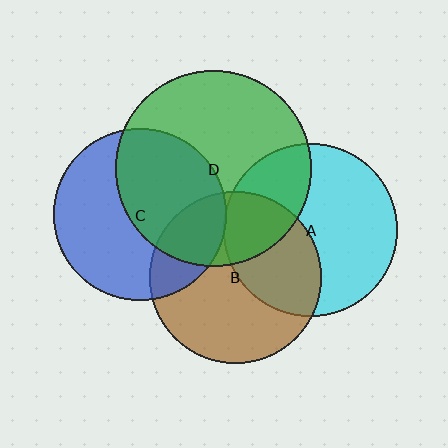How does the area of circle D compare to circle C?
Approximately 1.3 times.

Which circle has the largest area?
Circle D (green).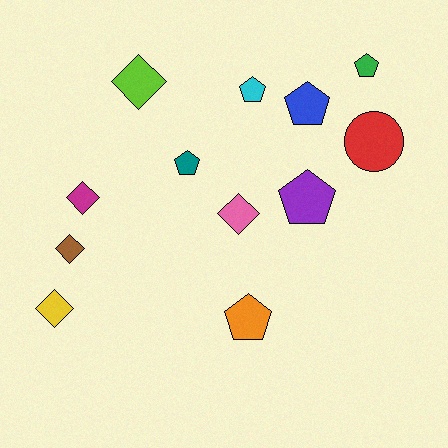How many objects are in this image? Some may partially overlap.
There are 12 objects.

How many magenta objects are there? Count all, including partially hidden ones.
There is 1 magenta object.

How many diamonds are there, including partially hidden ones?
There are 5 diamonds.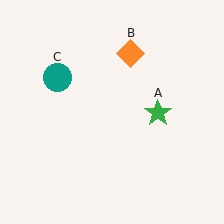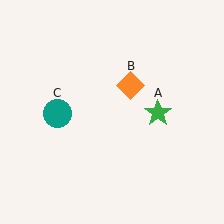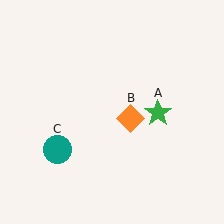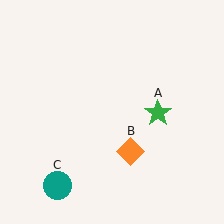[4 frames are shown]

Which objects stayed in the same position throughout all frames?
Green star (object A) remained stationary.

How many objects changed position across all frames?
2 objects changed position: orange diamond (object B), teal circle (object C).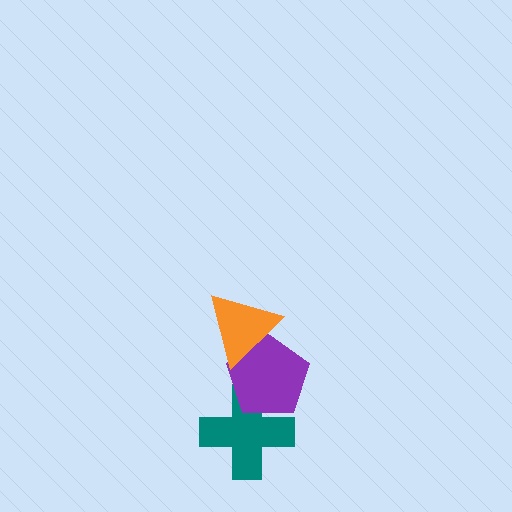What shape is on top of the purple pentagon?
The orange triangle is on top of the purple pentagon.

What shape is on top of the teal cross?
The purple pentagon is on top of the teal cross.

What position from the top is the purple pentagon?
The purple pentagon is 2nd from the top.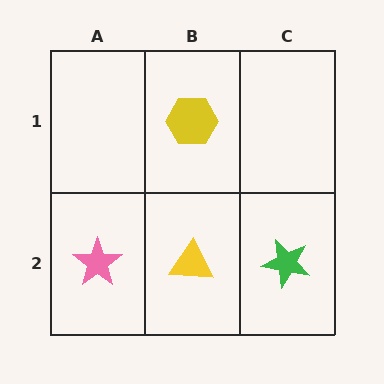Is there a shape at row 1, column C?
No, that cell is empty.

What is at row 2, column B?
A yellow triangle.